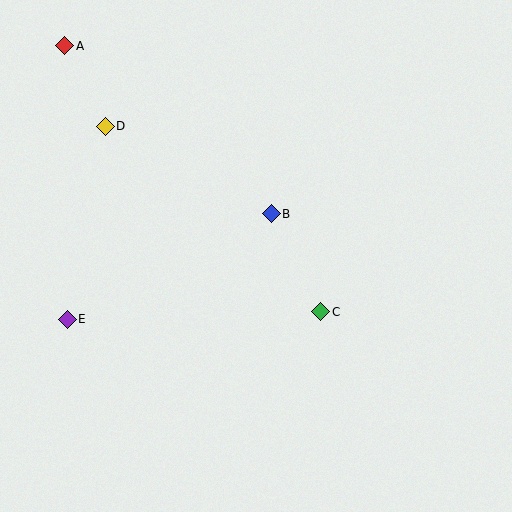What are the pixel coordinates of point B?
Point B is at (271, 214).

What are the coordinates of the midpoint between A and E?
The midpoint between A and E is at (66, 183).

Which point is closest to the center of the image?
Point B at (271, 214) is closest to the center.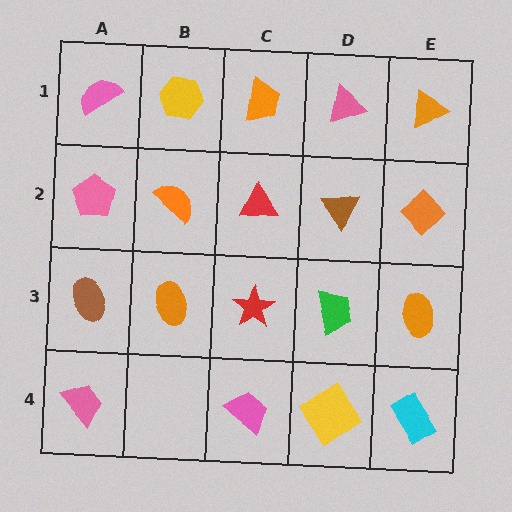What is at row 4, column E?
A cyan rectangle.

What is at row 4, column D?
A yellow diamond.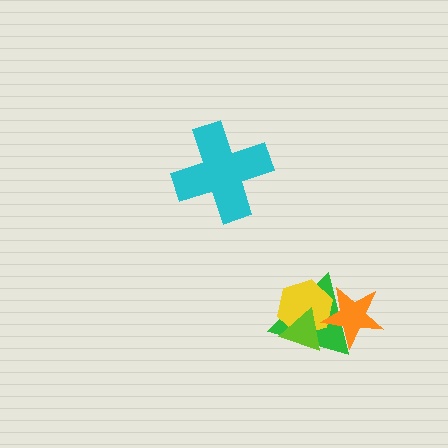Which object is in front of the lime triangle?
The orange star is in front of the lime triangle.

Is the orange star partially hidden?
No, no other shape covers it.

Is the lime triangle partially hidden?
Yes, it is partially covered by another shape.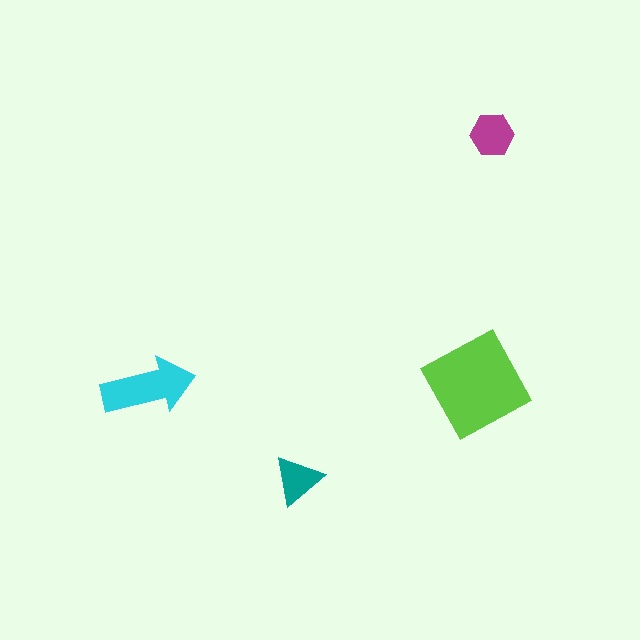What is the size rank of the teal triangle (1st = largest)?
4th.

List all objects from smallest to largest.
The teal triangle, the magenta hexagon, the cyan arrow, the lime diamond.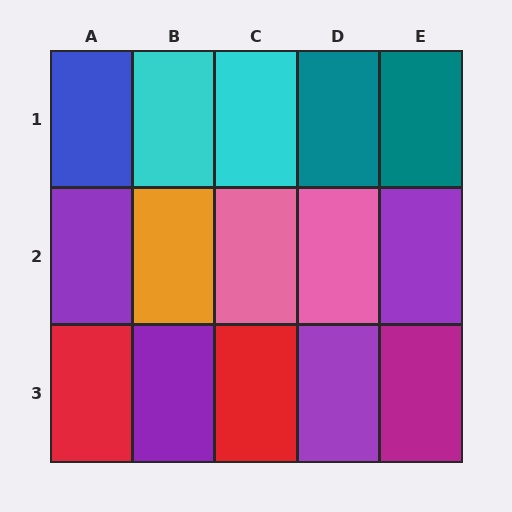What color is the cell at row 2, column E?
Purple.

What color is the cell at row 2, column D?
Pink.